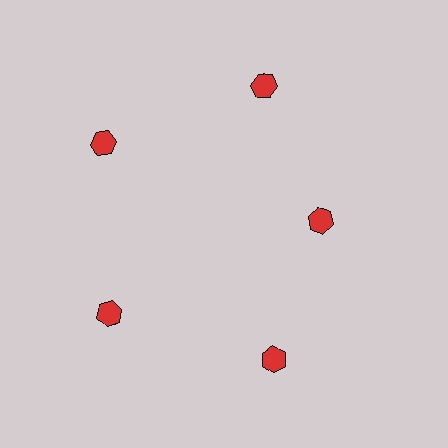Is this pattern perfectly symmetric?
No. The 5 red hexagons are arranged in a ring, but one element near the 3 o'clock position is pulled inward toward the center, breaking the 5-fold rotational symmetry.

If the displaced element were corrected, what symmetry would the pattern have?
It would have 5-fold rotational symmetry — the pattern would map onto itself every 72 degrees.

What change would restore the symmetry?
The symmetry would be restored by moving it outward, back onto the ring so that all 5 hexagons sit at equal angles and equal distance from the center.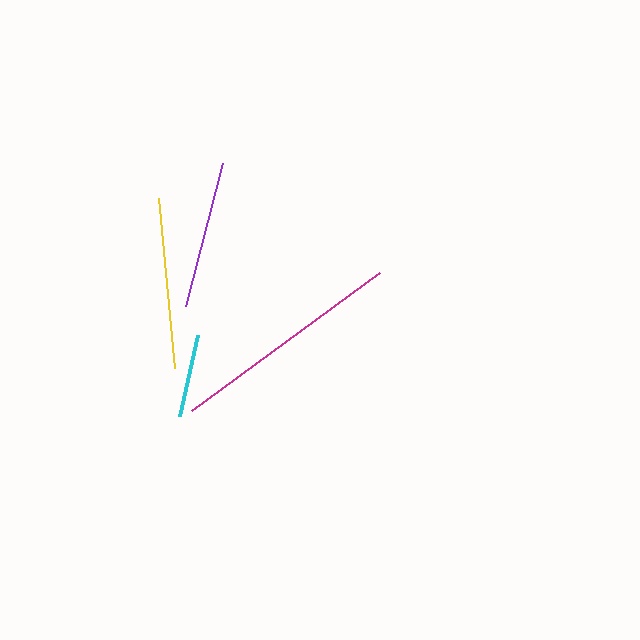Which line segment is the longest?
The magenta line is the longest at approximately 234 pixels.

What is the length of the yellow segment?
The yellow segment is approximately 170 pixels long.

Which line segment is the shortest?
The cyan line is the shortest at approximately 82 pixels.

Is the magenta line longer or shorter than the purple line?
The magenta line is longer than the purple line.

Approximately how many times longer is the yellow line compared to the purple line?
The yellow line is approximately 1.2 times the length of the purple line.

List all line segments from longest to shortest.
From longest to shortest: magenta, yellow, purple, cyan.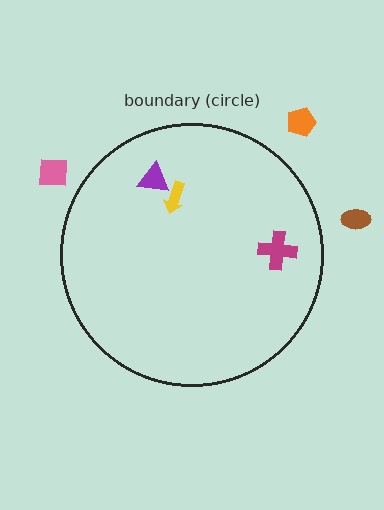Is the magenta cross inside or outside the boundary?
Inside.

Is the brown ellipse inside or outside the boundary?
Outside.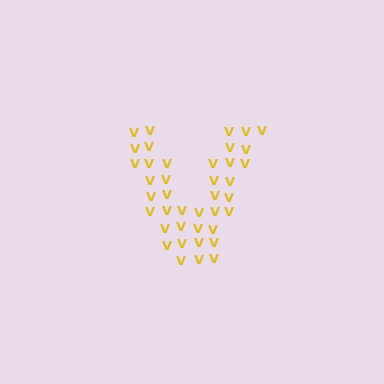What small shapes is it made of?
It is made of small letter V's.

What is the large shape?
The large shape is the letter V.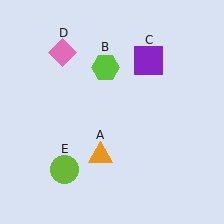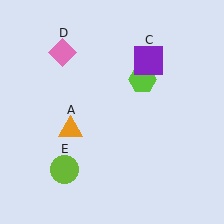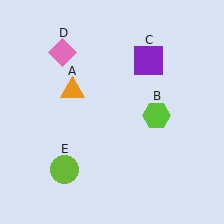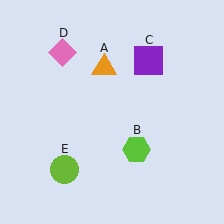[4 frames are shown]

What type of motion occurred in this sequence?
The orange triangle (object A), lime hexagon (object B) rotated clockwise around the center of the scene.